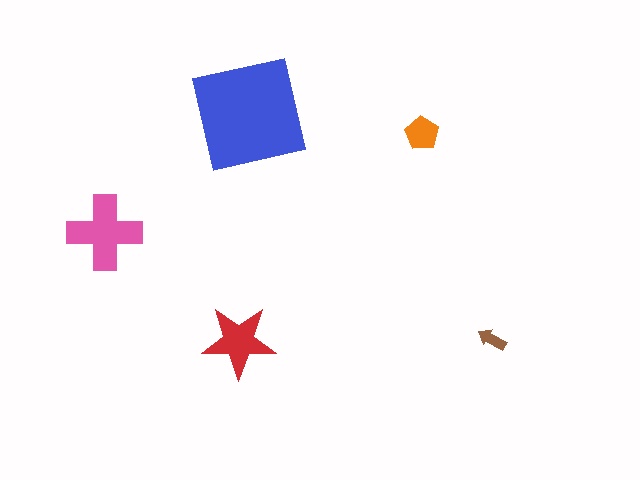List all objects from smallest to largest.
The brown arrow, the orange pentagon, the red star, the pink cross, the blue square.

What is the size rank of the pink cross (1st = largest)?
2nd.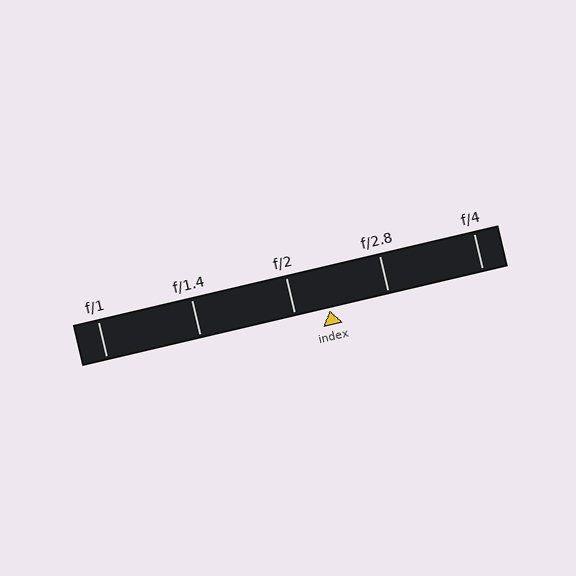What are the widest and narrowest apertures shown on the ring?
The widest aperture shown is f/1 and the narrowest is f/4.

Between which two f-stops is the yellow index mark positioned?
The index mark is between f/2 and f/2.8.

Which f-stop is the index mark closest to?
The index mark is closest to f/2.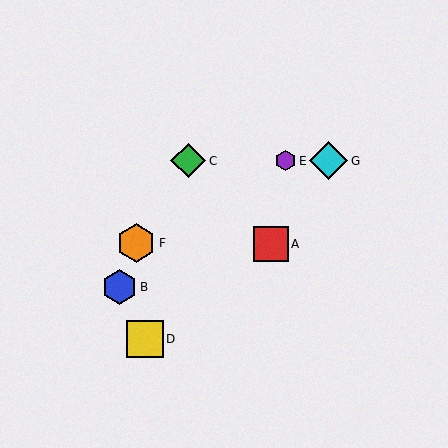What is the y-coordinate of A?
Object A is at y≈244.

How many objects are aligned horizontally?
3 objects (C, E, G) are aligned horizontally.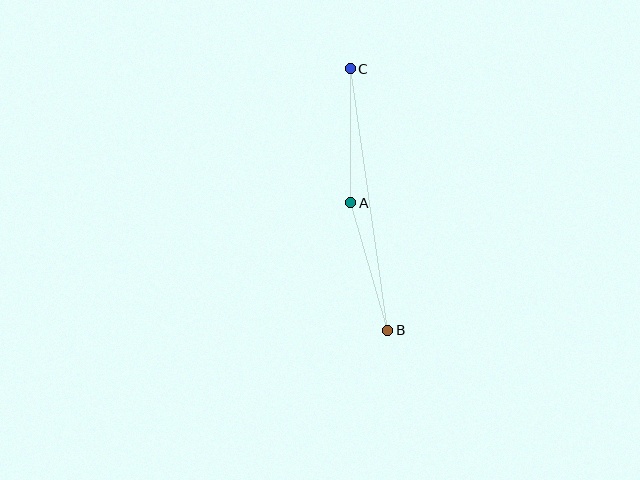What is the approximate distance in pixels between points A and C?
The distance between A and C is approximately 134 pixels.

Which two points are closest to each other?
Points A and B are closest to each other.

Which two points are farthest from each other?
Points B and C are farthest from each other.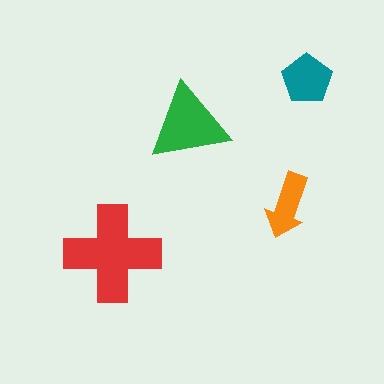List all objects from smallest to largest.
The orange arrow, the teal pentagon, the green triangle, the red cross.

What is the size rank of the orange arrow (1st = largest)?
4th.